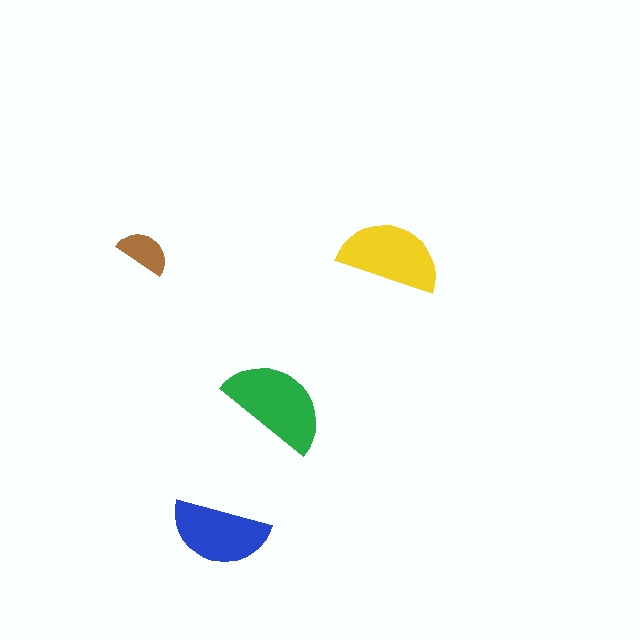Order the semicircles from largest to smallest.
the green one, the yellow one, the blue one, the brown one.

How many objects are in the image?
There are 4 objects in the image.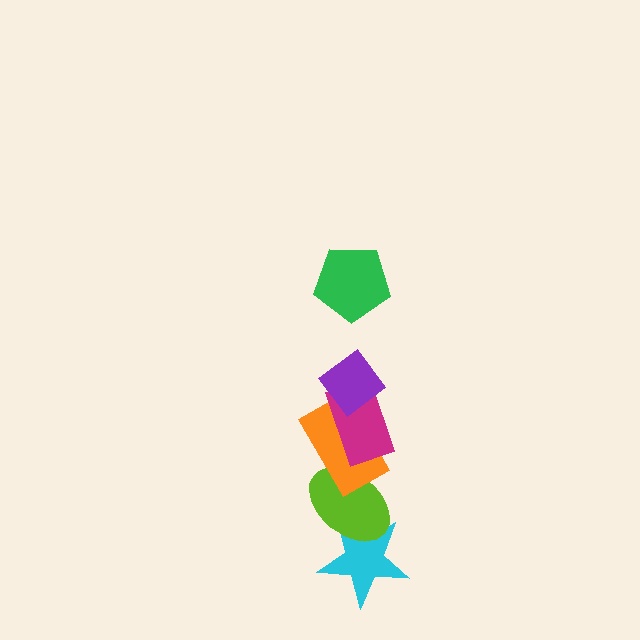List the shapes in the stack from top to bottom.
From top to bottom: the green pentagon, the purple diamond, the magenta rectangle, the orange rectangle, the lime ellipse, the cyan star.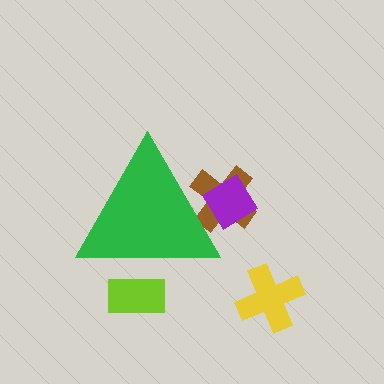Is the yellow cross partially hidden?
No, the yellow cross is fully visible.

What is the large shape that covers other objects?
A green triangle.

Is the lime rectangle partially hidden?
Yes, the lime rectangle is partially hidden behind the green triangle.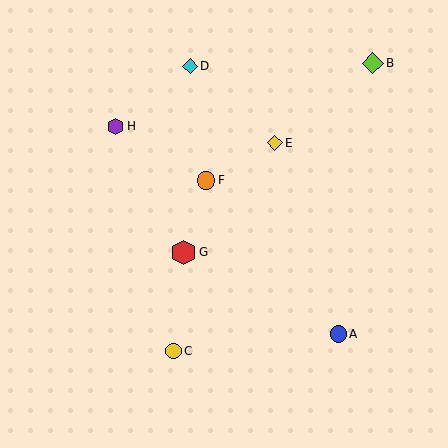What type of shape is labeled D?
Shape D is a cyan diamond.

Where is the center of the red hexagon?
The center of the red hexagon is at (183, 252).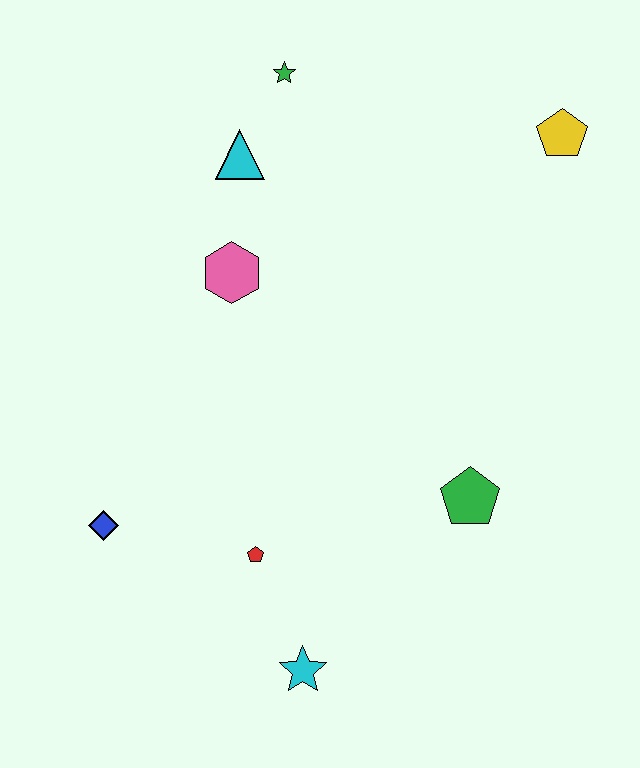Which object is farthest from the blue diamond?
The yellow pentagon is farthest from the blue diamond.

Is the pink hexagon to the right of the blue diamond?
Yes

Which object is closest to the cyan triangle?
The green star is closest to the cyan triangle.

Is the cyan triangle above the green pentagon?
Yes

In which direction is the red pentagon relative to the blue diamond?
The red pentagon is to the right of the blue diamond.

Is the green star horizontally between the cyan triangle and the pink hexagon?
No